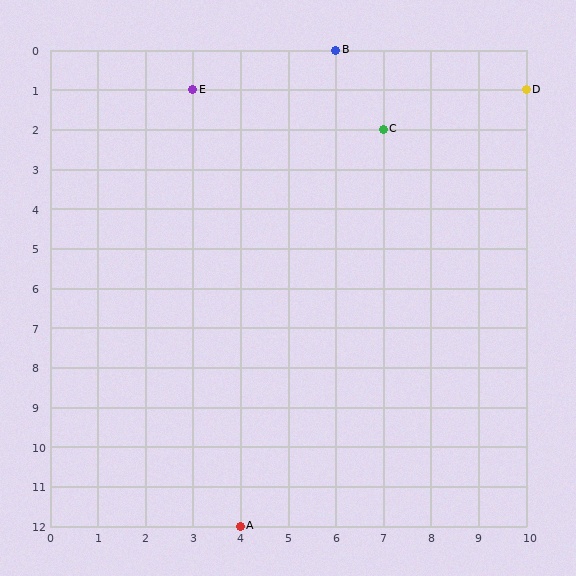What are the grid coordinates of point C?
Point C is at grid coordinates (7, 2).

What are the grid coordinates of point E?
Point E is at grid coordinates (3, 1).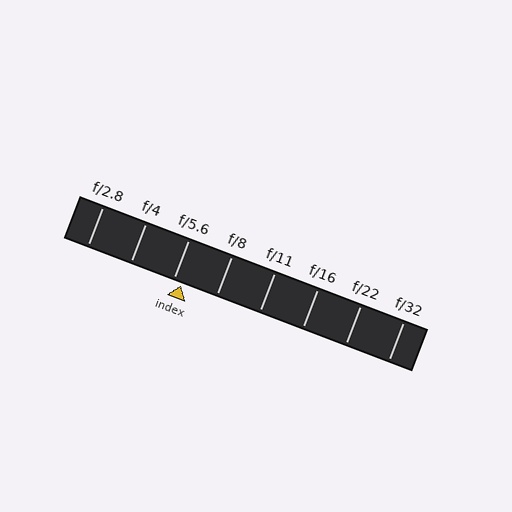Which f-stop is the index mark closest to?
The index mark is closest to f/5.6.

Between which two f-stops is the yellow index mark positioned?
The index mark is between f/5.6 and f/8.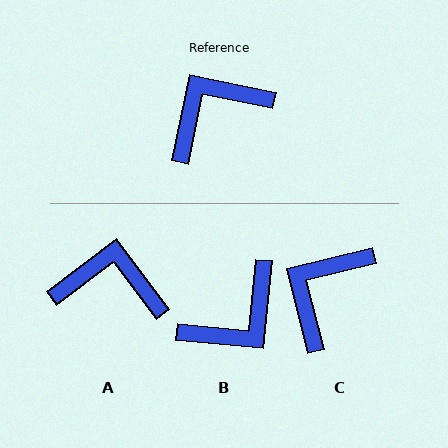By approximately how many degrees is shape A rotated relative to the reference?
Approximately 42 degrees clockwise.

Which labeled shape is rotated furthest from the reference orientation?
B, about 174 degrees away.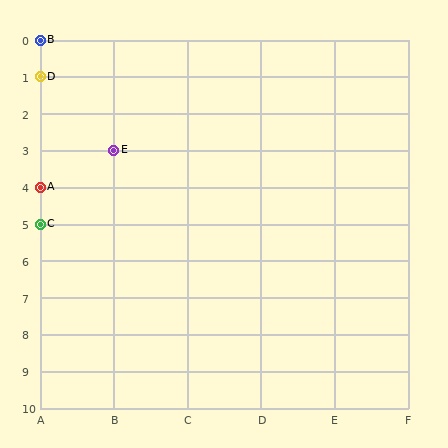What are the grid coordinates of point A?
Point A is at grid coordinates (A, 4).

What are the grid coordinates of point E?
Point E is at grid coordinates (B, 3).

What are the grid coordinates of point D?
Point D is at grid coordinates (A, 1).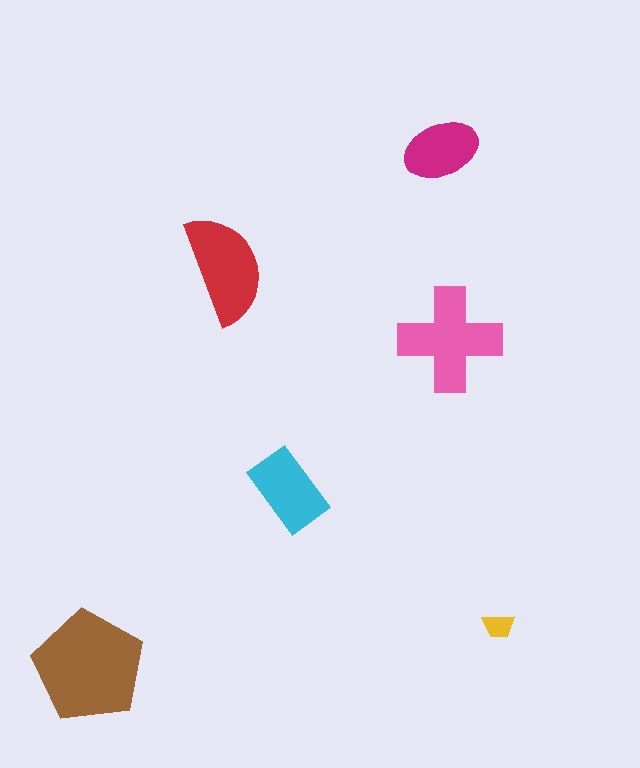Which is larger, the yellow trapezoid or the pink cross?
The pink cross.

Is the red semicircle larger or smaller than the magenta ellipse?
Larger.